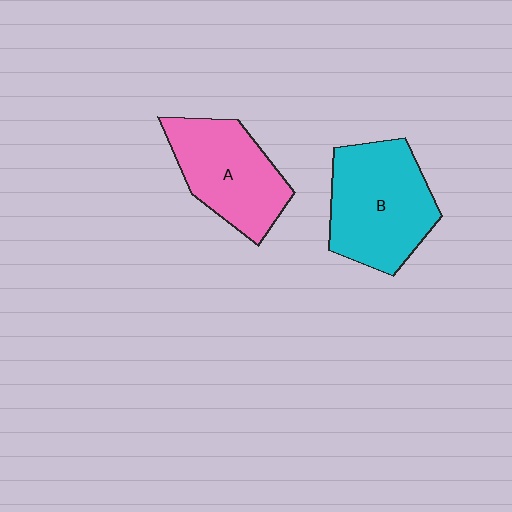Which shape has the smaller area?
Shape A (pink).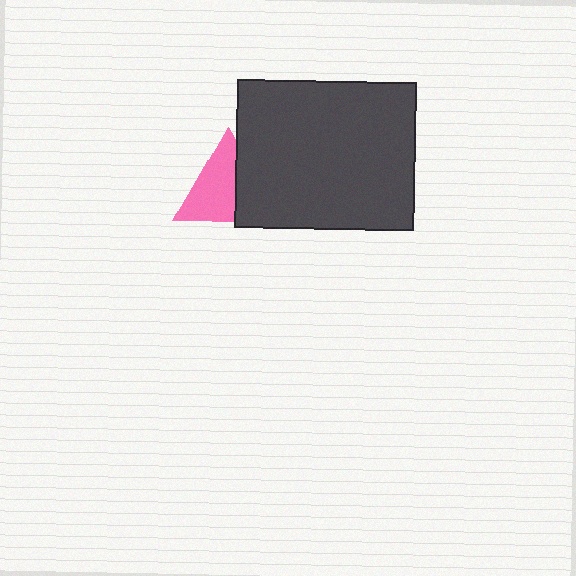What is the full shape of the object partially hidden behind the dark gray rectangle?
The partially hidden object is a pink triangle.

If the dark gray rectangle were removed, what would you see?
You would see the complete pink triangle.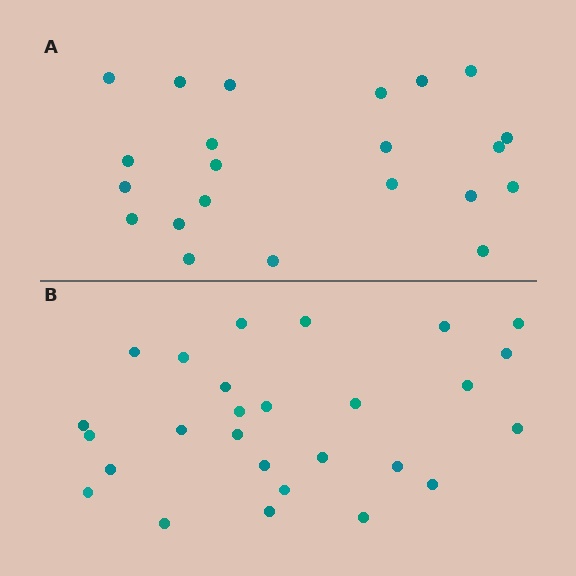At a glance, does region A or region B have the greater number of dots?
Region B (the bottom region) has more dots.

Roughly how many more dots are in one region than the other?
Region B has about 5 more dots than region A.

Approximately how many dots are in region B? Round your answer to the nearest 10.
About 30 dots. (The exact count is 27, which rounds to 30.)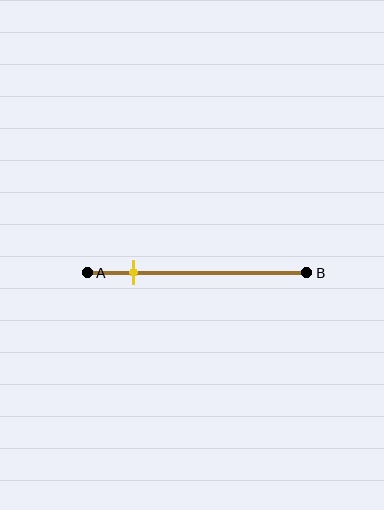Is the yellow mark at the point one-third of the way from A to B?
No, the mark is at about 20% from A, not at the 33% one-third point.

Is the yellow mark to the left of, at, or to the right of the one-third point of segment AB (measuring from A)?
The yellow mark is to the left of the one-third point of segment AB.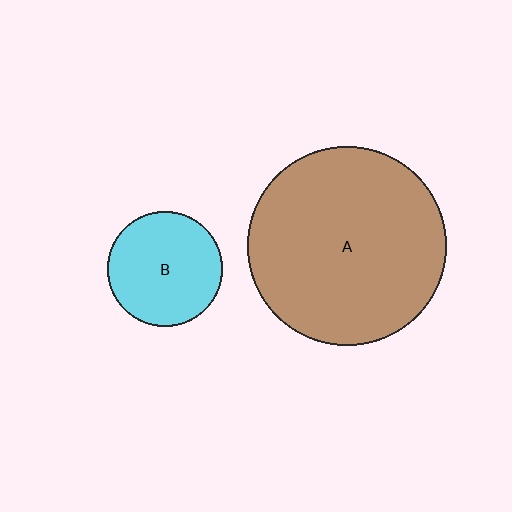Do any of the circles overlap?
No, none of the circles overlap.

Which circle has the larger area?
Circle A (brown).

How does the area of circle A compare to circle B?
Approximately 3.0 times.